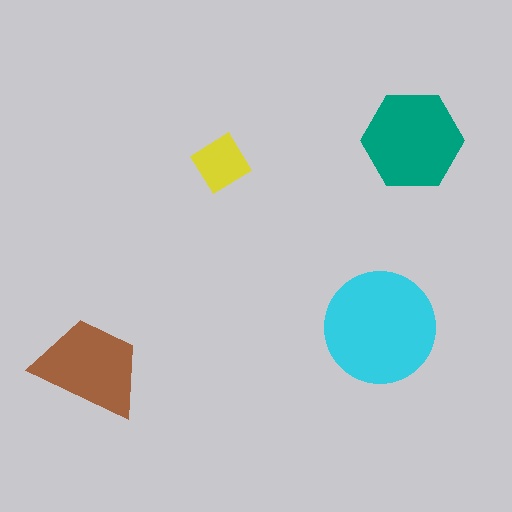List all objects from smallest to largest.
The yellow diamond, the brown trapezoid, the teal hexagon, the cyan circle.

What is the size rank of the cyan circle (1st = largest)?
1st.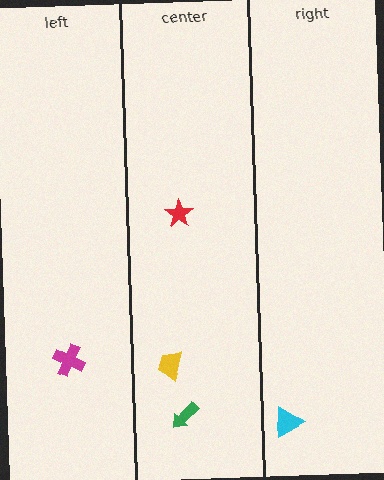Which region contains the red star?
The center region.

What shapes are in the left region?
The magenta cross.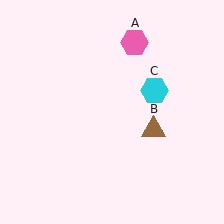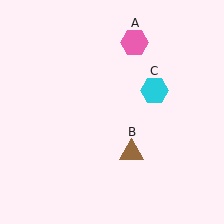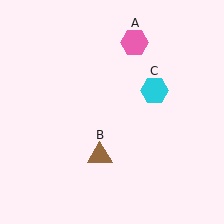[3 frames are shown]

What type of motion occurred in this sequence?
The brown triangle (object B) rotated clockwise around the center of the scene.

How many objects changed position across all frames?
1 object changed position: brown triangle (object B).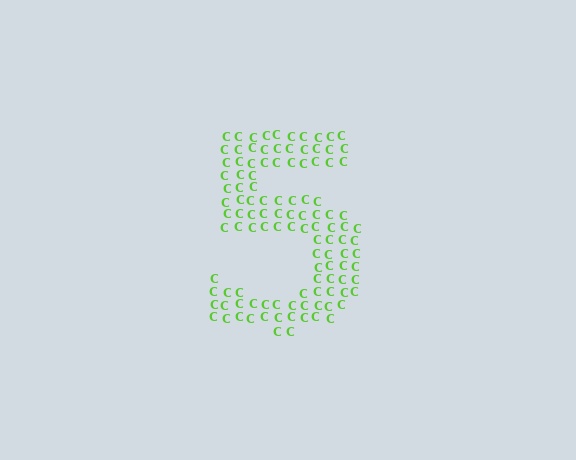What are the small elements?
The small elements are letter C's.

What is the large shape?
The large shape is the digit 5.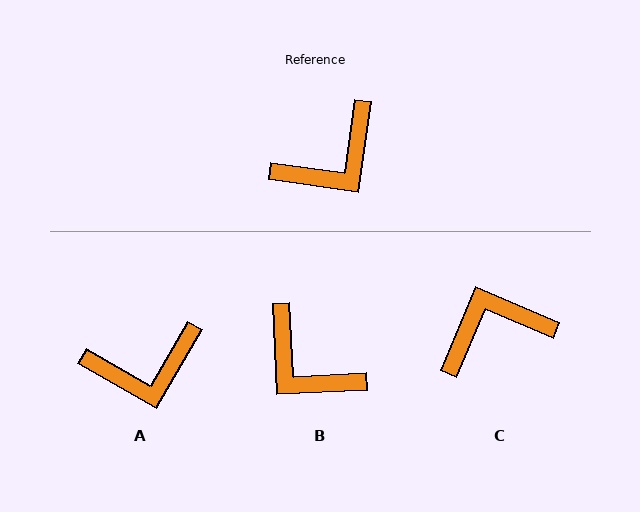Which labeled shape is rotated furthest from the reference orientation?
C, about 165 degrees away.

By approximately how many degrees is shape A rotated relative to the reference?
Approximately 22 degrees clockwise.